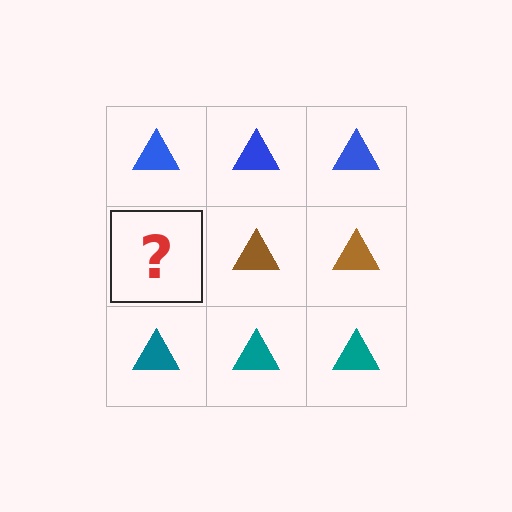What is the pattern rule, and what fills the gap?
The rule is that each row has a consistent color. The gap should be filled with a brown triangle.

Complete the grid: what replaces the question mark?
The question mark should be replaced with a brown triangle.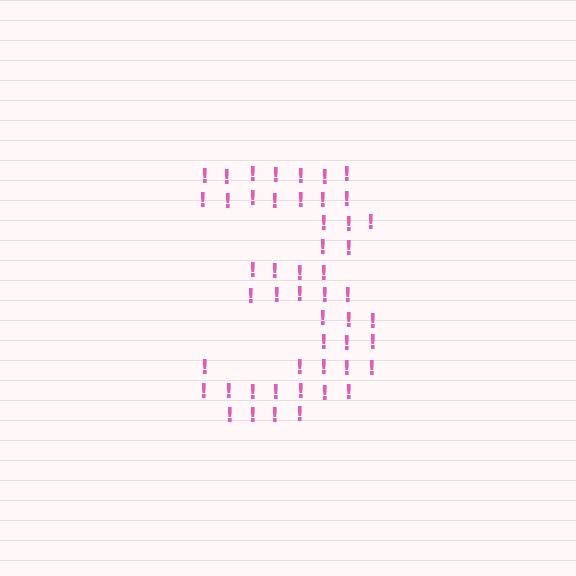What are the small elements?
The small elements are exclamation marks.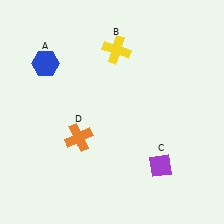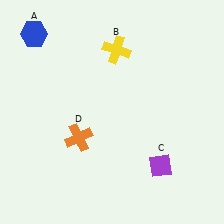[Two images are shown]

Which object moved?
The blue hexagon (A) moved up.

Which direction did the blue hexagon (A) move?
The blue hexagon (A) moved up.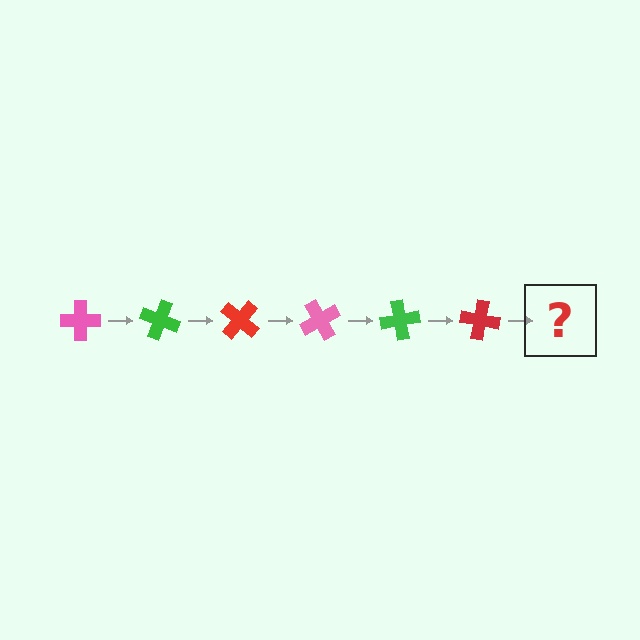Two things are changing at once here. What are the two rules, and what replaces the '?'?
The two rules are that it rotates 20 degrees each step and the color cycles through pink, green, and red. The '?' should be a pink cross, rotated 120 degrees from the start.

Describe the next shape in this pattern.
It should be a pink cross, rotated 120 degrees from the start.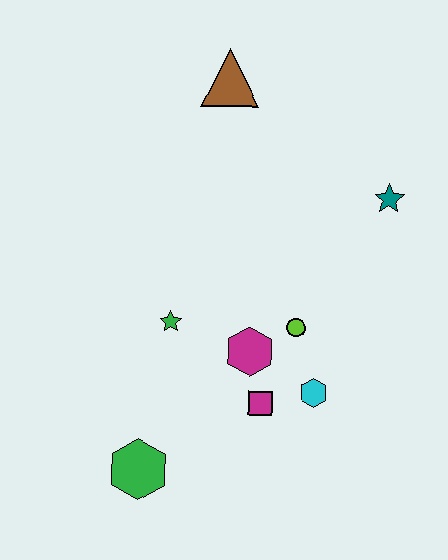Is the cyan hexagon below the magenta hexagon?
Yes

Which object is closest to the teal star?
The lime circle is closest to the teal star.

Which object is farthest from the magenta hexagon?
The brown triangle is farthest from the magenta hexagon.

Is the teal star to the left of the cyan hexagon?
No